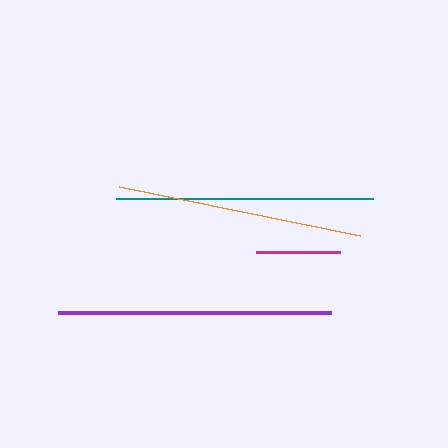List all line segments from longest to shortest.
From longest to shortest: purple, teal, orange, magenta.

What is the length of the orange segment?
The orange segment is approximately 246 pixels long.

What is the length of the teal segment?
The teal segment is approximately 257 pixels long.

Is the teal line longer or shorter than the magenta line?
The teal line is longer than the magenta line.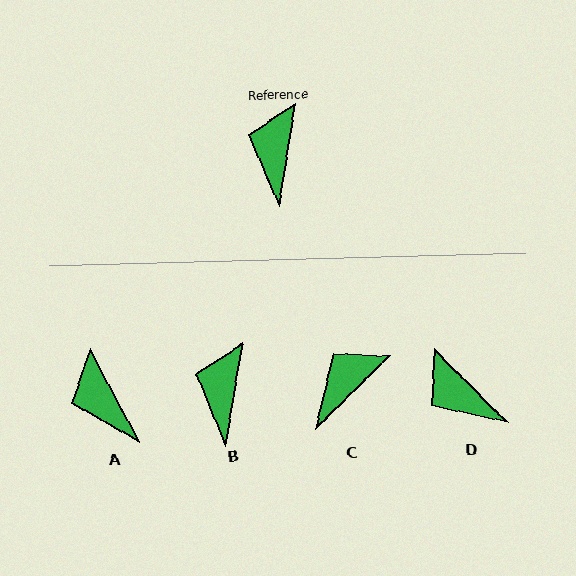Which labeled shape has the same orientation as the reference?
B.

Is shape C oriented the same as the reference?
No, it is off by about 36 degrees.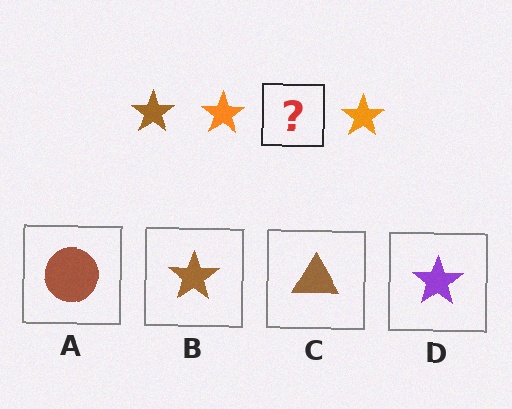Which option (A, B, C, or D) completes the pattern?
B.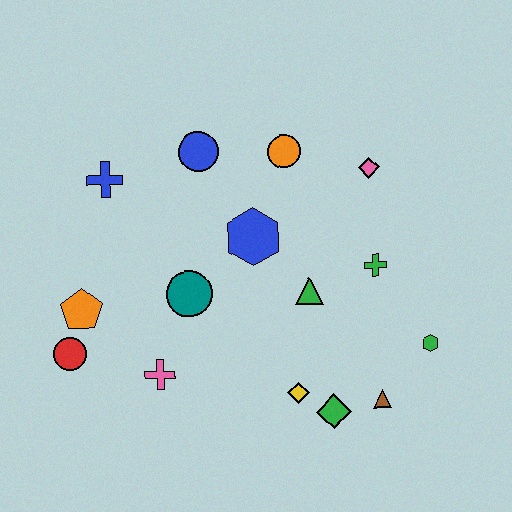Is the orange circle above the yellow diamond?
Yes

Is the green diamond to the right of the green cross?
No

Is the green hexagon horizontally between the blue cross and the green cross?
No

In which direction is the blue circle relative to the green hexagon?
The blue circle is to the left of the green hexagon.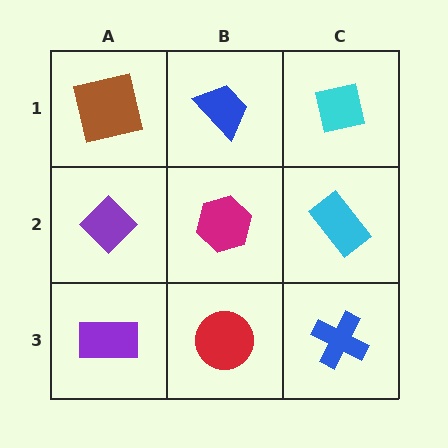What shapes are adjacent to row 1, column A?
A purple diamond (row 2, column A), a blue trapezoid (row 1, column B).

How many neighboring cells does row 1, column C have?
2.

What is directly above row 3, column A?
A purple diamond.